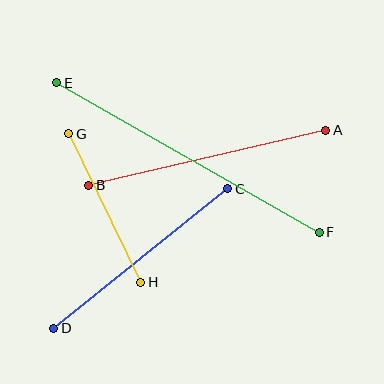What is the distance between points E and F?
The distance is approximately 302 pixels.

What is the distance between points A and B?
The distance is approximately 243 pixels.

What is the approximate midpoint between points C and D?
The midpoint is at approximately (141, 258) pixels.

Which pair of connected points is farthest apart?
Points E and F are farthest apart.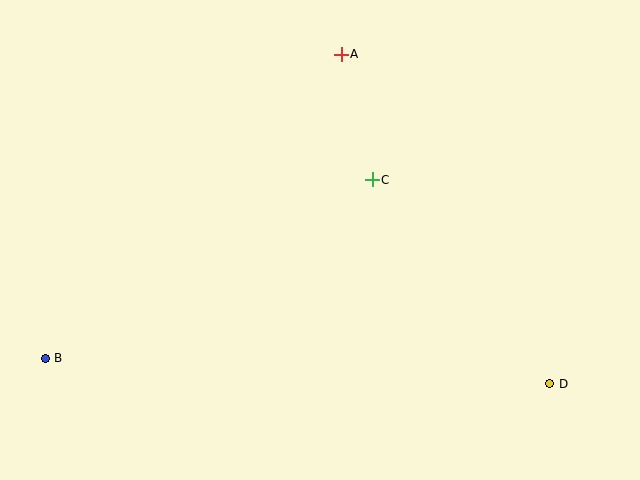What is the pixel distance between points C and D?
The distance between C and D is 271 pixels.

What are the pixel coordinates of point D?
Point D is at (550, 384).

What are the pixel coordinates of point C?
Point C is at (372, 180).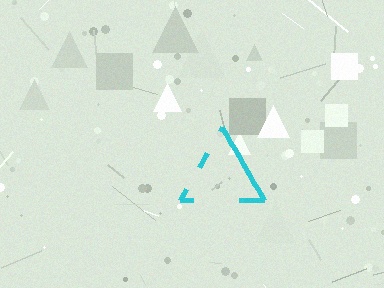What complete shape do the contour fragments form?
The contour fragments form a triangle.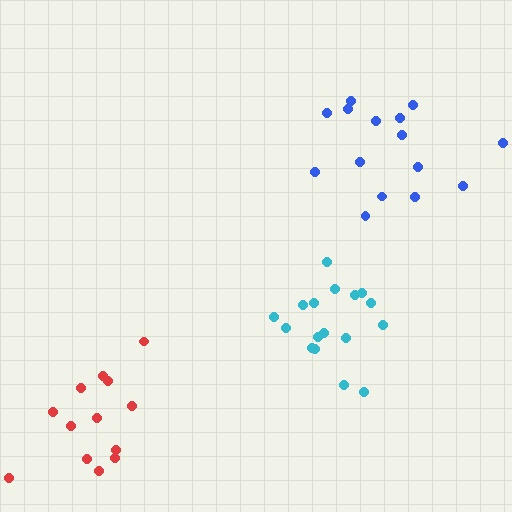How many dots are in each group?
Group 1: 15 dots, Group 2: 13 dots, Group 3: 17 dots (45 total).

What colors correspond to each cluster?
The clusters are colored: blue, red, cyan.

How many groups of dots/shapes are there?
There are 3 groups.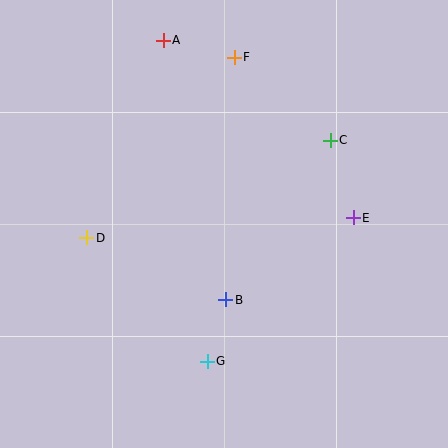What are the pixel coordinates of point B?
Point B is at (226, 300).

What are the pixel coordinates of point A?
Point A is at (163, 40).